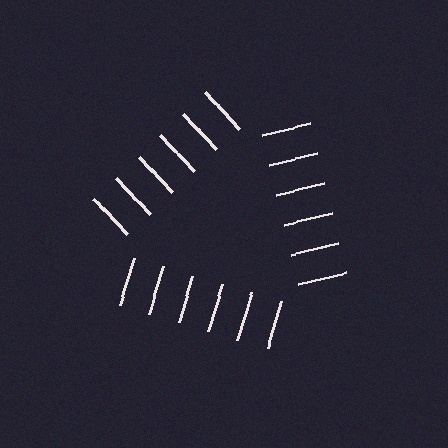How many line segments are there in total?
18 — 6 along each of the 3 edges.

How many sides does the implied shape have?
3 sides — the line-ends trace a triangle.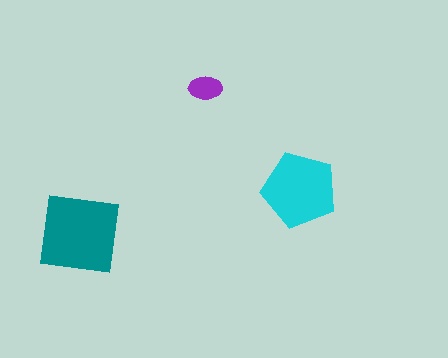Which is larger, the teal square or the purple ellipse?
The teal square.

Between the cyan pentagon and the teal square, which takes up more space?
The teal square.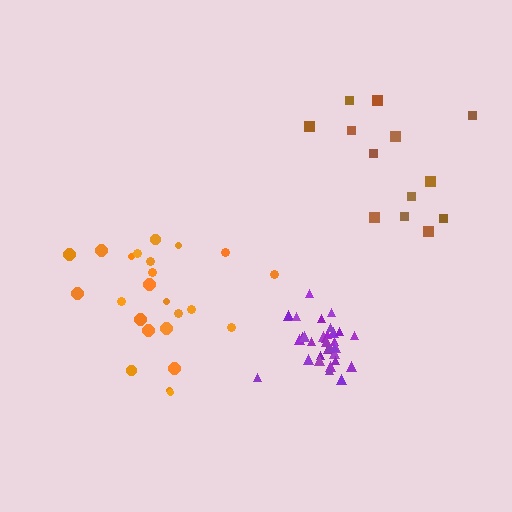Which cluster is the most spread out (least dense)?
Brown.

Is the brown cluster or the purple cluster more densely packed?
Purple.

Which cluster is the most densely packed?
Purple.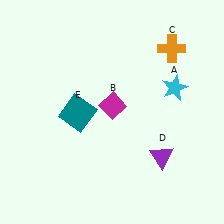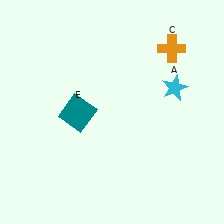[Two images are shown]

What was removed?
The magenta diamond (B), the purple triangle (D) were removed in Image 2.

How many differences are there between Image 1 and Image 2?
There are 2 differences between the two images.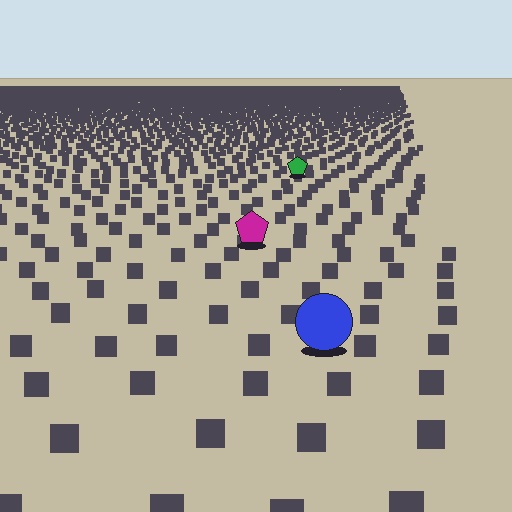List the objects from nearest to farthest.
From nearest to farthest: the blue circle, the magenta pentagon, the green pentagon.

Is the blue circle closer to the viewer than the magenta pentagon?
Yes. The blue circle is closer — you can tell from the texture gradient: the ground texture is coarser near it.